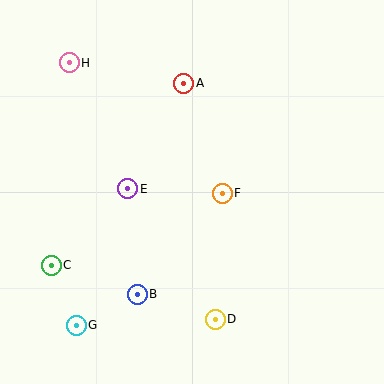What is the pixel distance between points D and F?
The distance between D and F is 126 pixels.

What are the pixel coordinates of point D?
Point D is at (215, 319).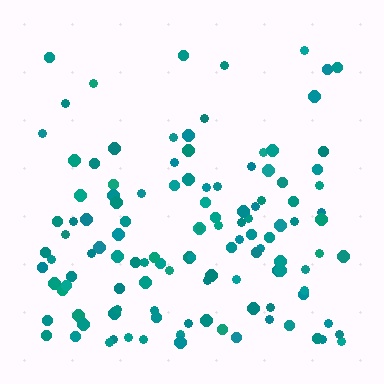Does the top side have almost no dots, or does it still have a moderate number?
Still a moderate number, just noticeably fewer than the bottom.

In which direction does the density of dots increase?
From top to bottom, with the bottom side densest.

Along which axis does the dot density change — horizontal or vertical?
Vertical.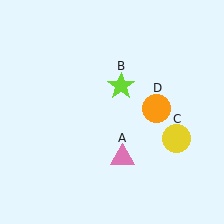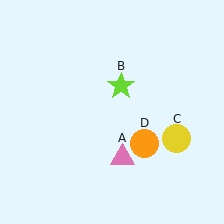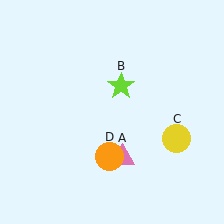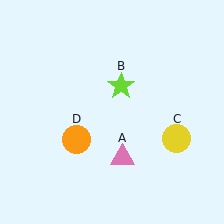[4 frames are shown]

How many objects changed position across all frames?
1 object changed position: orange circle (object D).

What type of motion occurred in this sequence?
The orange circle (object D) rotated clockwise around the center of the scene.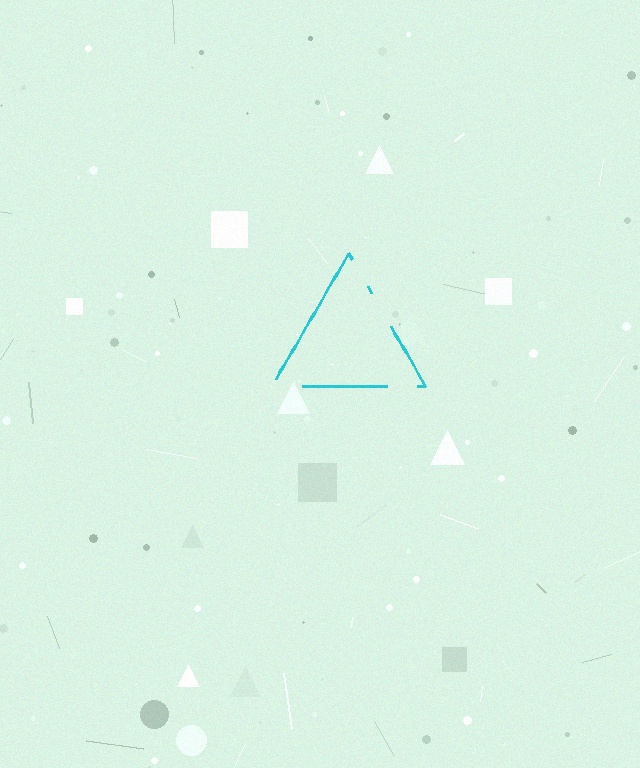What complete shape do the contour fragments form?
The contour fragments form a triangle.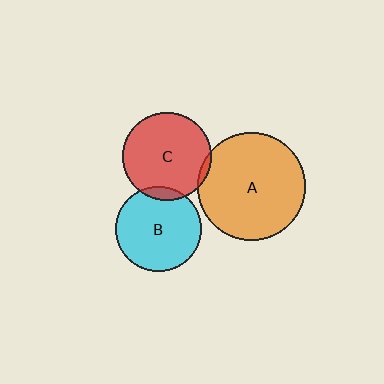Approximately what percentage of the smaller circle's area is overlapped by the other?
Approximately 10%.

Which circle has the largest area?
Circle A (orange).